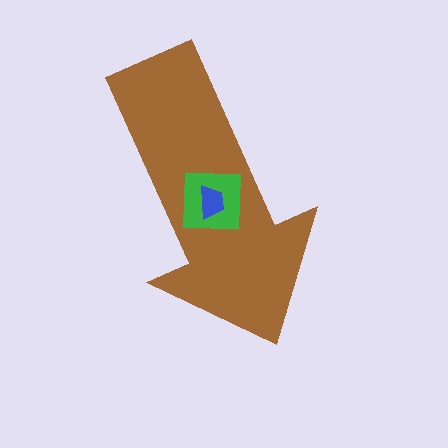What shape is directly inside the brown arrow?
The green square.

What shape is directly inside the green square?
The blue trapezoid.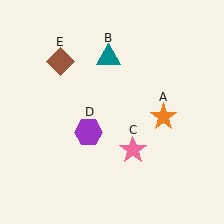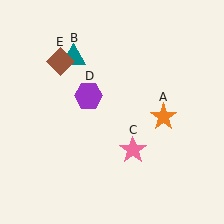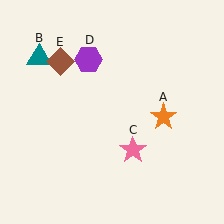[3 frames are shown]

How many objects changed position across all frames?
2 objects changed position: teal triangle (object B), purple hexagon (object D).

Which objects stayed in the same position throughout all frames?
Orange star (object A) and pink star (object C) and brown diamond (object E) remained stationary.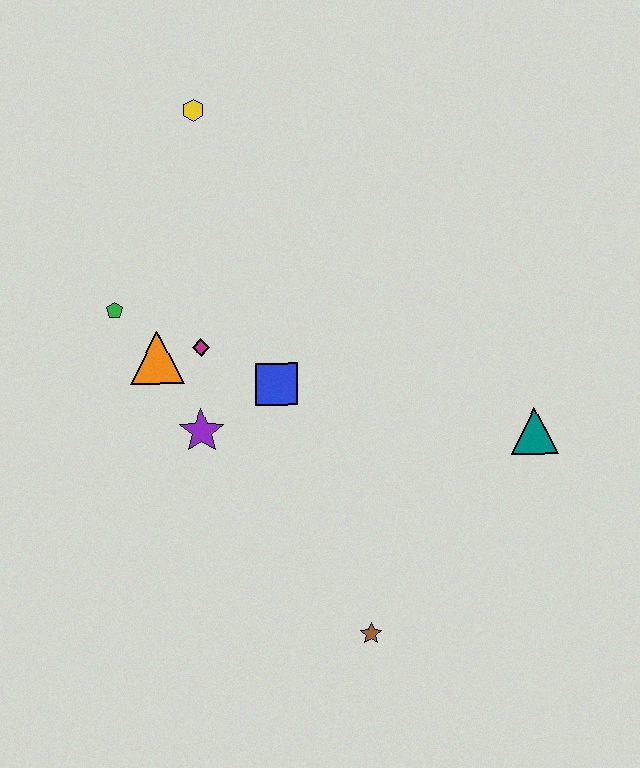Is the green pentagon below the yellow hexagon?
Yes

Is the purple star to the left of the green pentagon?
No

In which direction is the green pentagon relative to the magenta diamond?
The green pentagon is to the left of the magenta diamond.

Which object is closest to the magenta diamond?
The orange triangle is closest to the magenta diamond.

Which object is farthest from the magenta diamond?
The teal triangle is farthest from the magenta diamond.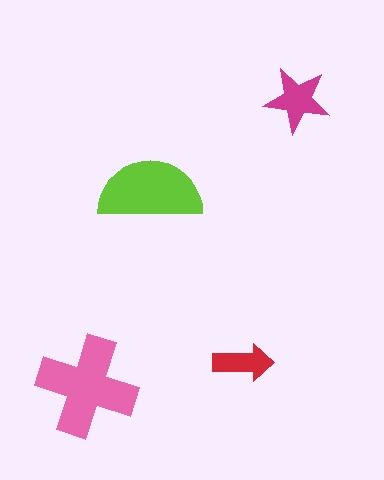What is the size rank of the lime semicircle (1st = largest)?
2nd.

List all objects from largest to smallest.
The pink cross, the lime semicircle, the magenta star, the red arrow.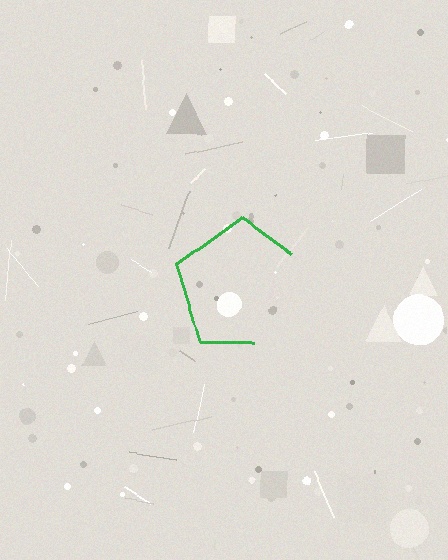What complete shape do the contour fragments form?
The contour fragments form a pentagon.